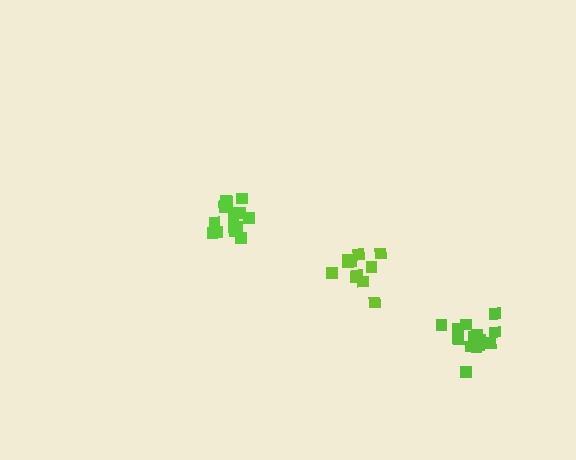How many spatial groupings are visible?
There are 3 spatial groupings.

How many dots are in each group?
Group 1: 16 dots, Group 2: 11 dots, Group 3: 16 dots (43 total).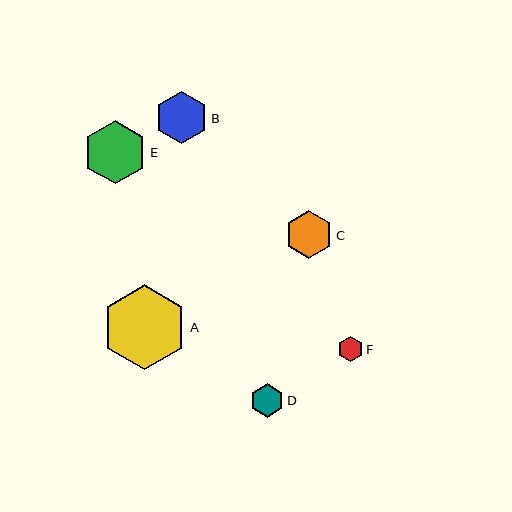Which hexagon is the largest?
Hexagon A is the largest with a size of approximately 85 pixels.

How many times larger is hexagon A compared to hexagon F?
Hexagon A is approximately 3.3 times the size of hexagon F.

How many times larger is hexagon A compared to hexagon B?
Hexagon A is approximately 1.6 times the size of hexagon B.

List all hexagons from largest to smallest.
From largest to smallest: A, E, B, C, D, F.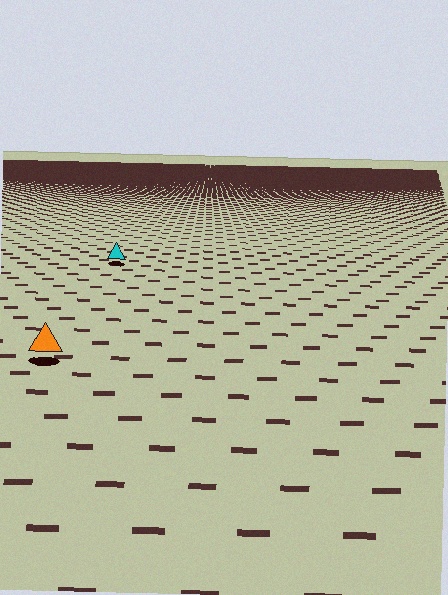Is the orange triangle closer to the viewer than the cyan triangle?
Yes. The orange triangle is closer — you can tell from the texture gradient: the ground texture is coarser near it.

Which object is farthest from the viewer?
The cyan triangle is farthest from the viewer. It appears smaller and the ground texture around it is denser.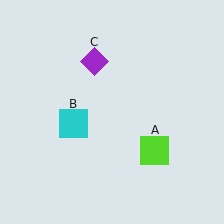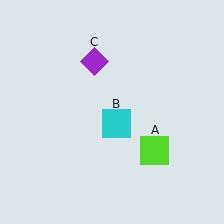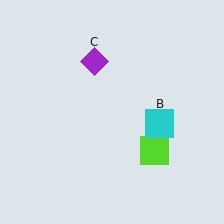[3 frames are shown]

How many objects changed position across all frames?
1 object changed position: cyan square (object B).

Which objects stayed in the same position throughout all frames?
Lime square (object A) and purple diamond (object C) remained stationary.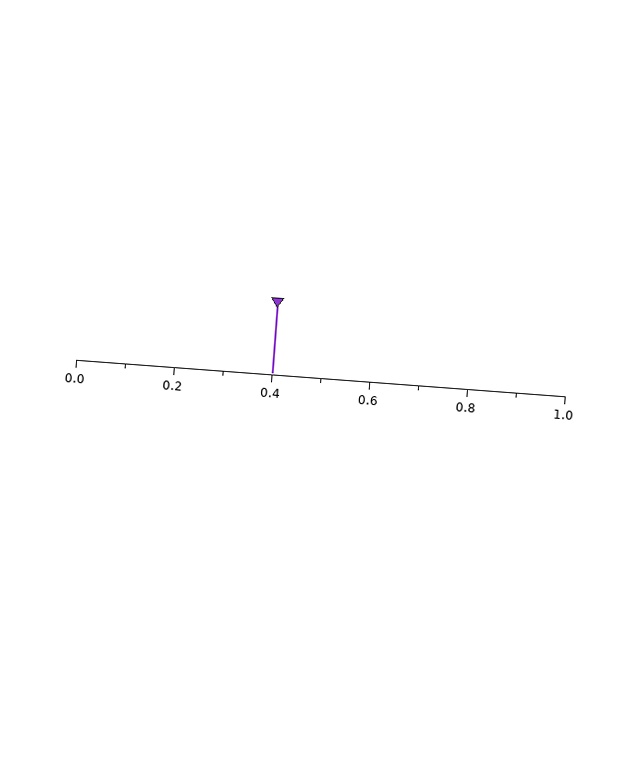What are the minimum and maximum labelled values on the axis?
The axis runs from 0.0 to 1.0.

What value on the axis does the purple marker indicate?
The marker indicates approximately 0.4.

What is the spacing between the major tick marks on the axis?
The major ticks are spaced 0.2 apart.